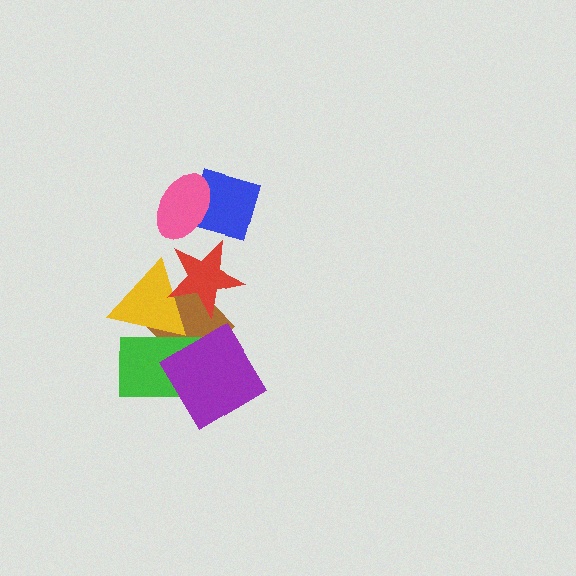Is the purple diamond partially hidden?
No, no other shape covers it.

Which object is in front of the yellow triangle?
The red star is in front of the yellow triangle.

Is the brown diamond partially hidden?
Yes, it is partially covered by another shape.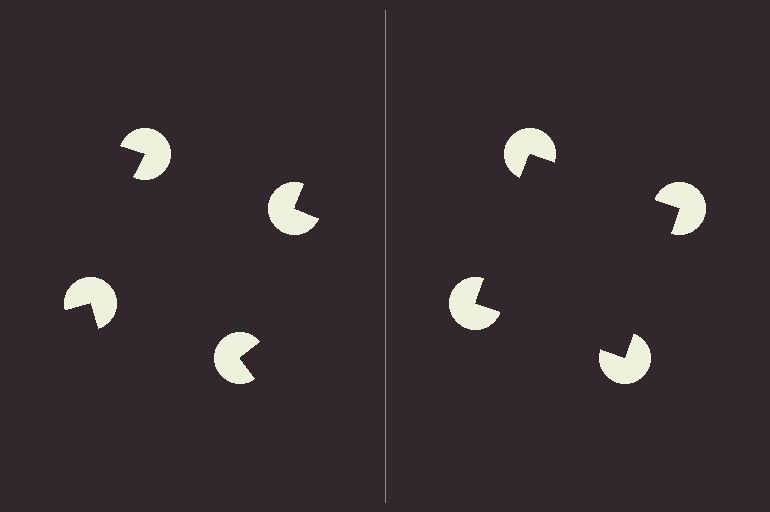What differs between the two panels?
The pac-man discs are positioned identically on both sides; only the wedge orientations differ. On the right they align to a square; on the left they are misaligned.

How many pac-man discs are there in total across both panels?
8 — 4 on each side.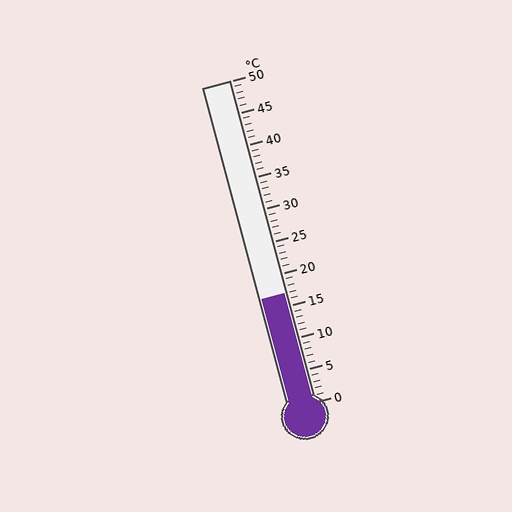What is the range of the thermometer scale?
The thermometer scale ranges from 0°C to 50°C.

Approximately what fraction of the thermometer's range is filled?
The thermometer is filled to approximately 35% of its range.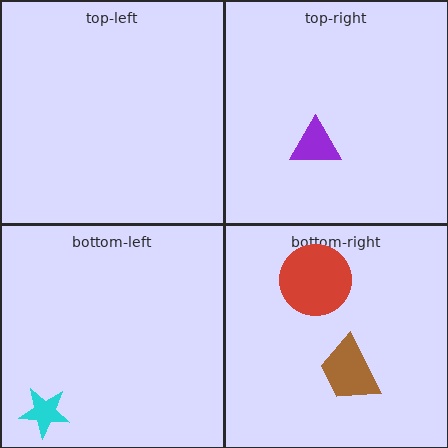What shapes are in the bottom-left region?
The cyan star.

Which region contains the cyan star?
The bottom-left region.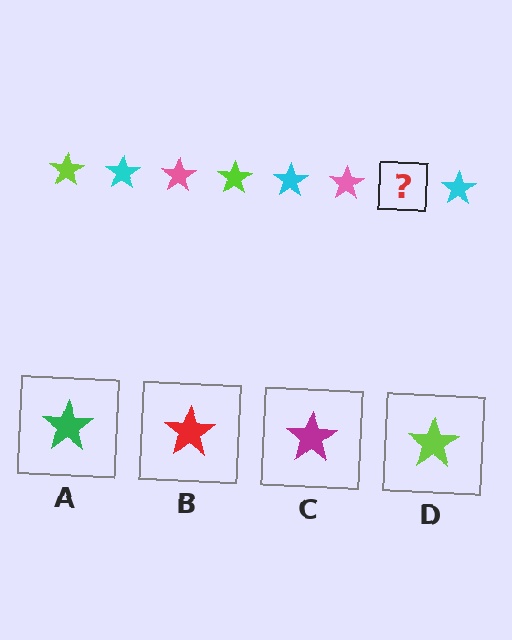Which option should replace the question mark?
Option D.